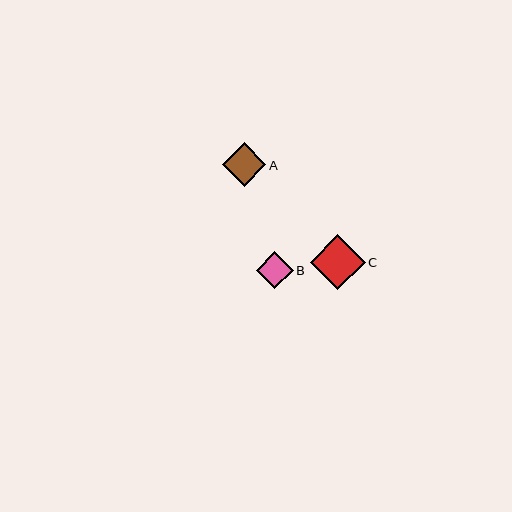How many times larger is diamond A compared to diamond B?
Diamond A is approximately 1.2 times the size of diamond B.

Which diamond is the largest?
Diamond C is the largest with a size of approximately 55 pixels.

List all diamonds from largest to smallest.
From largest to smallest: C, A, B.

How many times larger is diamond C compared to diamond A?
Diamond C is approximately 1.3 times the size of diamond A.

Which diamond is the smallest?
Diamond B is the smallest with a size of approximately 37 pixels.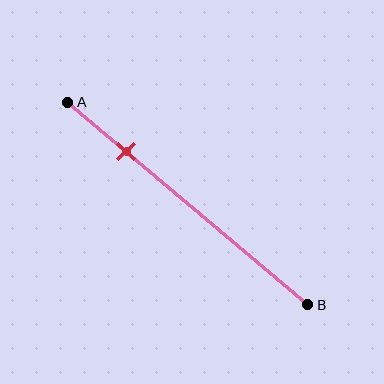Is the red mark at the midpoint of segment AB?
No, the mark is at about 25% from A, not at the 50% midpoint.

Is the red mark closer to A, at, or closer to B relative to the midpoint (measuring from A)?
The red mark is closer to point A than the midpoint of segment AB.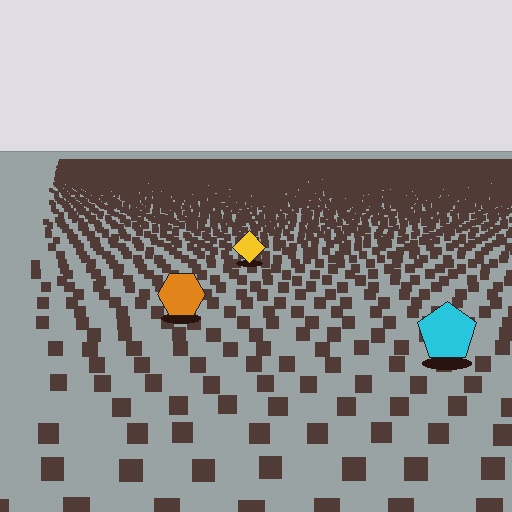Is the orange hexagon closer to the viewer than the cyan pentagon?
No. The cyan pentagon is closer — you can tell from the texture gradient: the ground texture is coarser near it.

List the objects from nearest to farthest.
From nearest to farthest: the cyan pentagon, the orange hexagon, the yellow diamond.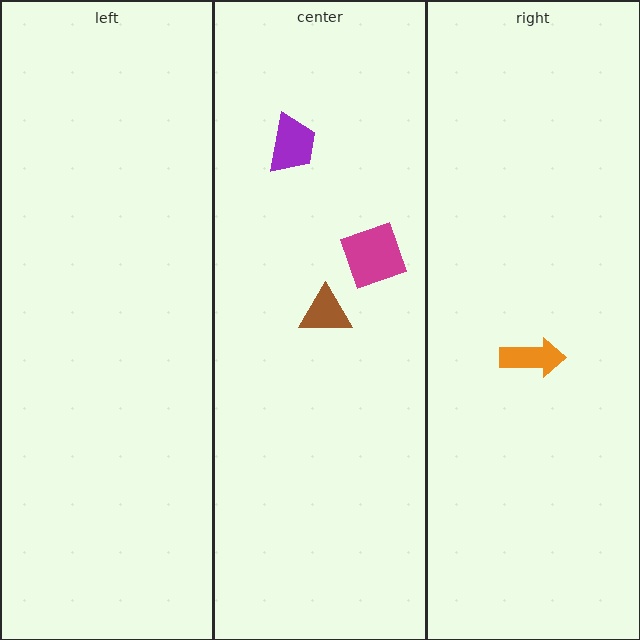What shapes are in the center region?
The magenta diamond, the purple trapezoid, the brown triangle.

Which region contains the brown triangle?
The center region.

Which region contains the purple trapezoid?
The center region.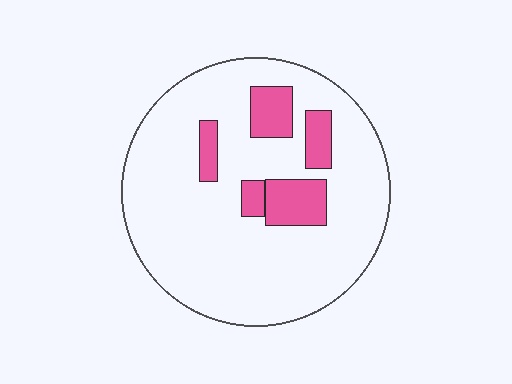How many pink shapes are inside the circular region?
5.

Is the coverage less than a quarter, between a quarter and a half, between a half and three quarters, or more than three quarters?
Less than a quarter.